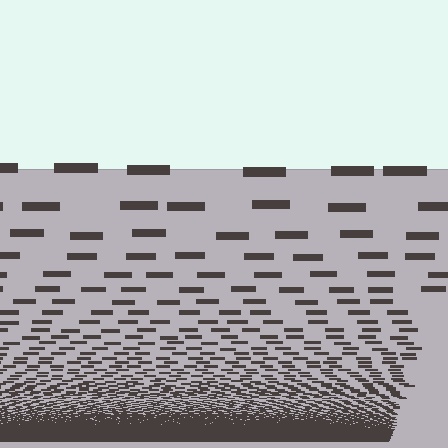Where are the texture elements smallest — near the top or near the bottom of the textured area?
Near the bottom.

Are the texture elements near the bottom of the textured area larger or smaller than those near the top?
Smaller. The gradient is inverted — elements near the bottom are smaller and denser.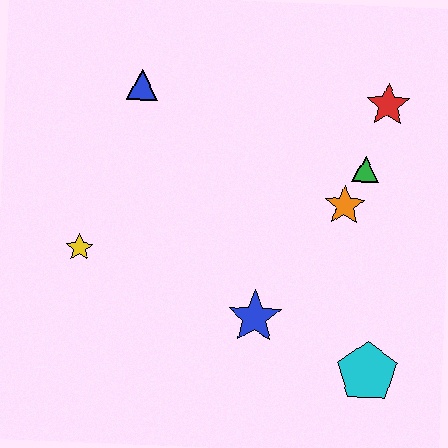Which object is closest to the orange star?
The green triangle is closest to the orange star.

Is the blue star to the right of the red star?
No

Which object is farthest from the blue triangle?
The cyan pentagon is farthest from the blue triangle.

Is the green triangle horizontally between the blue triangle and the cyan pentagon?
Yes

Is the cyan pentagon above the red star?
No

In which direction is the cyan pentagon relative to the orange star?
The cyan pentagon is below the orange star.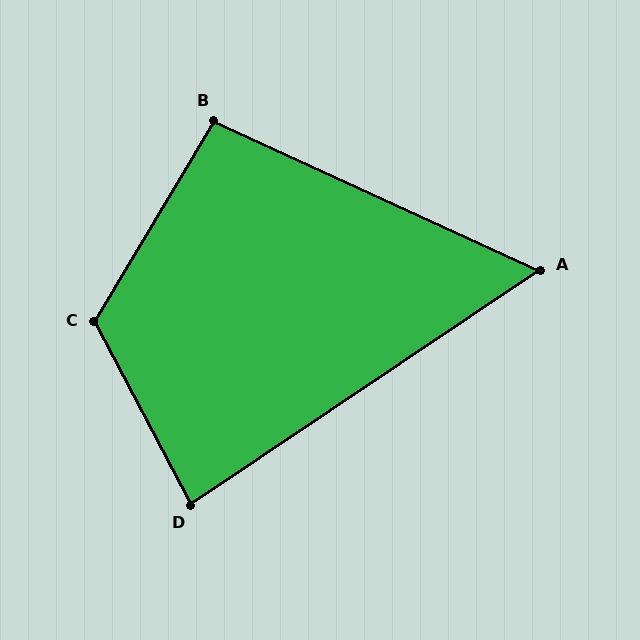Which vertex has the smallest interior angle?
A, at approximately 59 degrees.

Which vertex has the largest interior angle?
C, at approximately 121 degrees.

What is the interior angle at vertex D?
Approximately 84 degrees (acute).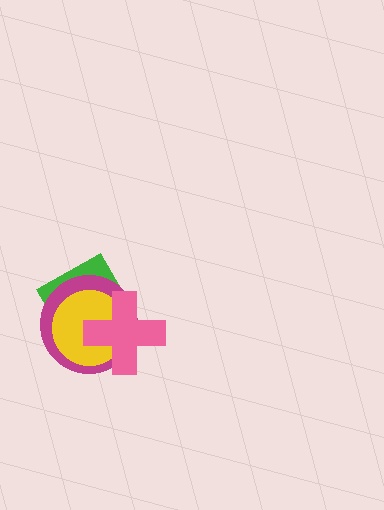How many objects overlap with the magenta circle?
3 objects overlap with the magenta circle.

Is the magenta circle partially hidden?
Yes, it is partially covered by another shape.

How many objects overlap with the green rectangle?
3 objects overlap with the green rectangle.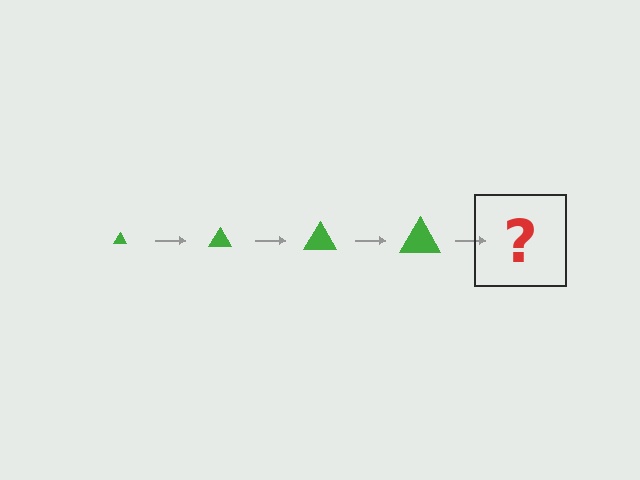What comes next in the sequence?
The next element should be a green triangle, larger than the previous one.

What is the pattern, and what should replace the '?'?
The pattern is that the triangle gets progressively larger each step. The '?' should be a green triangle, larger than the previous one.